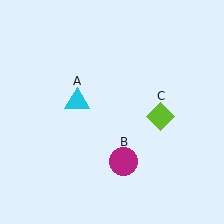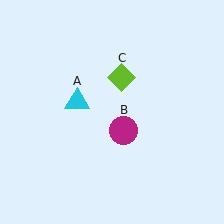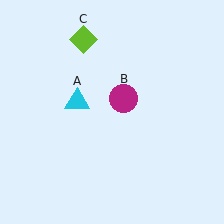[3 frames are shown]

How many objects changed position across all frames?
2 objects changed position: magenta circle (object B), lime diamond (object C).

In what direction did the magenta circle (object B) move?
The magenta circle (object B) moved up.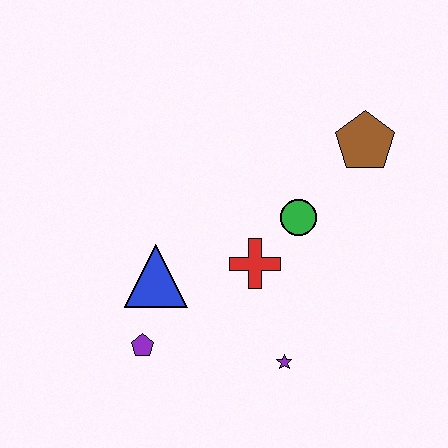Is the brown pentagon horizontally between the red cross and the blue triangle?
No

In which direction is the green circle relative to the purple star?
The green circle is above the purple star.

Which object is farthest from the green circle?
The purple pentagon is farthest from the green circle.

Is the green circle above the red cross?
Yes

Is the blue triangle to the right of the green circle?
No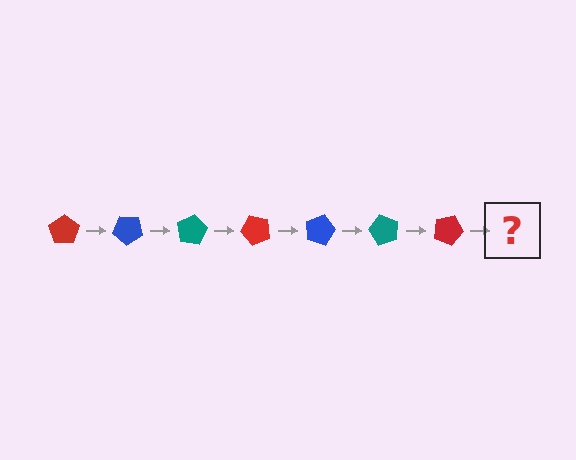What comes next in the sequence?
The next element should be a blue pentagon, rotated 280 degrees from the start.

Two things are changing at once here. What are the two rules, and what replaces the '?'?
The two rules are that it rotates 40 degrees each step and the color cycles through red, blue, and teal. The '?' should be a blue pentagon, rotated 280 degrees from the start.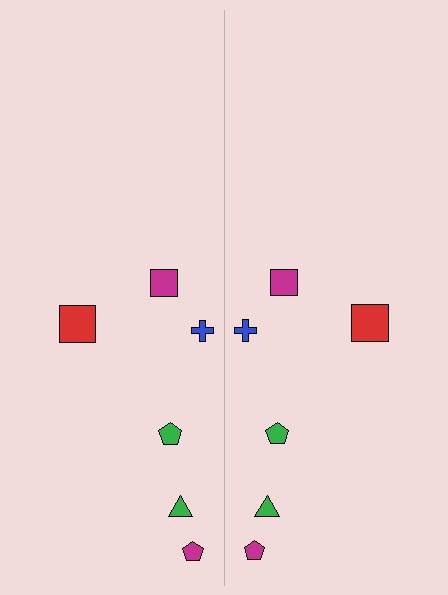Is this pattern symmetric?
Yes, this pattern has bilateral (reflection) symmetry.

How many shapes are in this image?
There are 12 shapes in this image.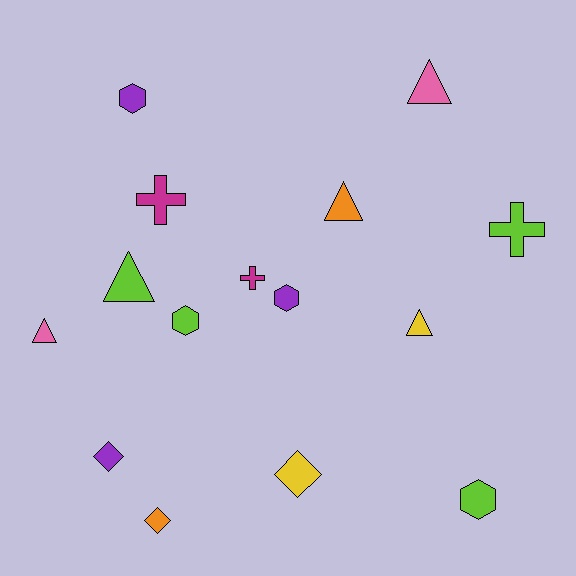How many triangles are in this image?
There are 5 triangles.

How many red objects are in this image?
There are no red objects.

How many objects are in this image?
There are 15 objects.